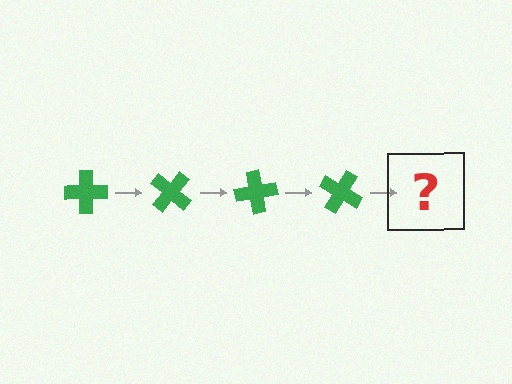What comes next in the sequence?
The next element should be a green cross rotated 160 degrees.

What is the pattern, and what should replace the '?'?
The pattern is that the cross rotates 40 degrees each step. The '?' should be a green cross rotated 160 degrees.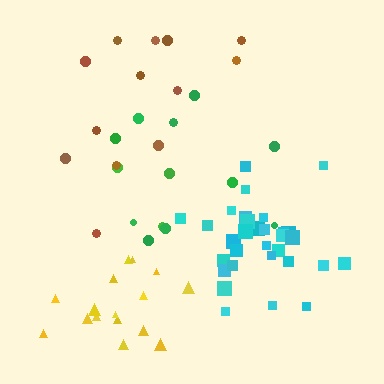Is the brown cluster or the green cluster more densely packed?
Green.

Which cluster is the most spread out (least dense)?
Brown.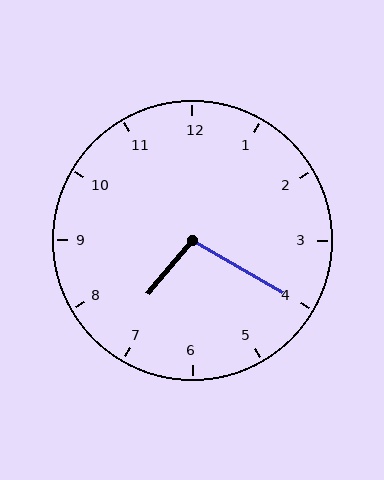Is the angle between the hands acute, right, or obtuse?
It is obtuse.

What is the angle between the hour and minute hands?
Approximately 100 degrees.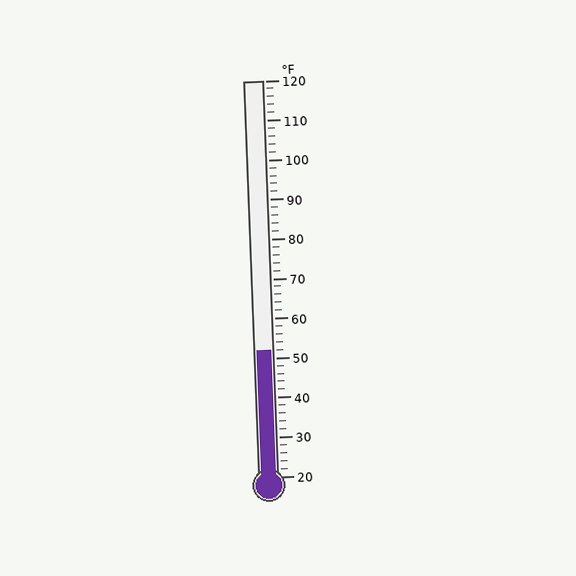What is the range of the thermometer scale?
The thermometer scale ranges from 20°F to 120°F.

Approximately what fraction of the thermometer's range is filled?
The thermometer is filled to approximately 30% of its range.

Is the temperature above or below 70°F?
The temperature is below 70°F.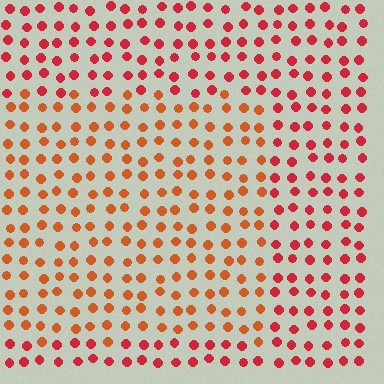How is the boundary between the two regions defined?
The boundary is defined purely by a slight shift in hue (about 28 degrees). Spacing, size, and orientation are identical on both sides.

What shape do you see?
I see a rectangle.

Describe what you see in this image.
The image is filled with small red elements in a uniform arrangement. A rectangle-shaped region is visible where the elements are tinted to a slightly different hue, forming a subtle color boundary.